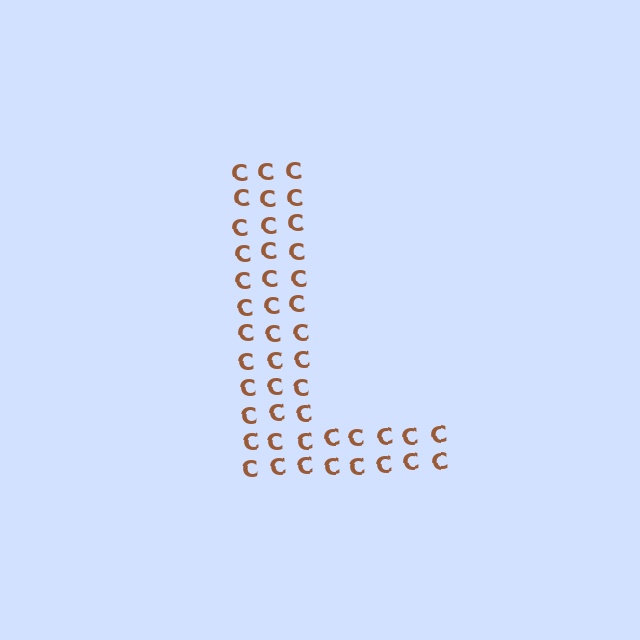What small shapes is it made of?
It is made of small letter C's.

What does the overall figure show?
The overall figure shows the letter L.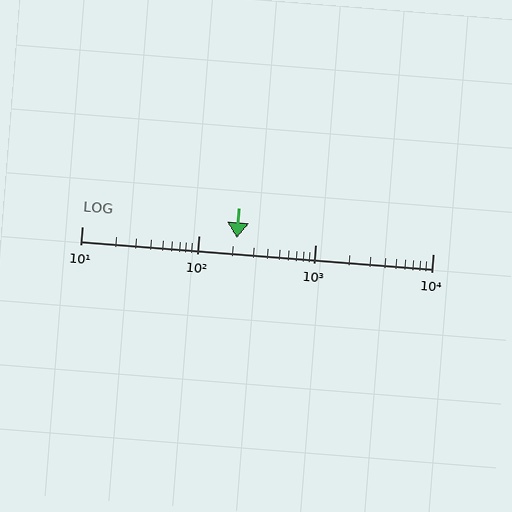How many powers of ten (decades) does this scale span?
The scale spans 3 decades, from 10 to 10000.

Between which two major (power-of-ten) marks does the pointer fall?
The pointer is between 100 and 1000.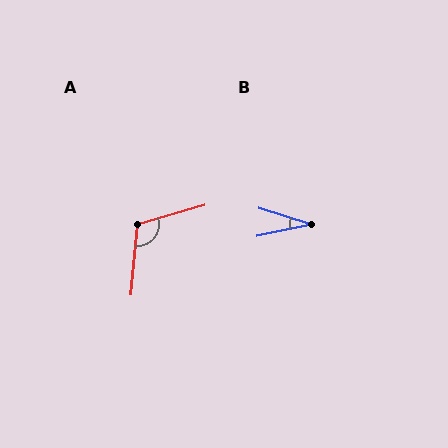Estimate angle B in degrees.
Approximately 30 degrees.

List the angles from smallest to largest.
B (30°), A (112°).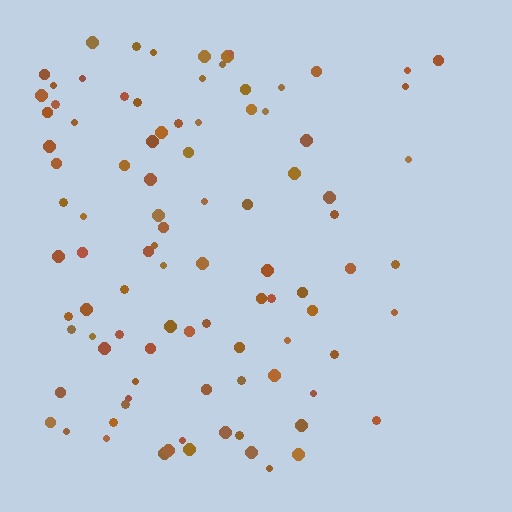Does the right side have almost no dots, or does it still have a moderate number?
Still a moderate number, just noticeably fewer than the left.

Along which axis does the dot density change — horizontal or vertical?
Horizontal.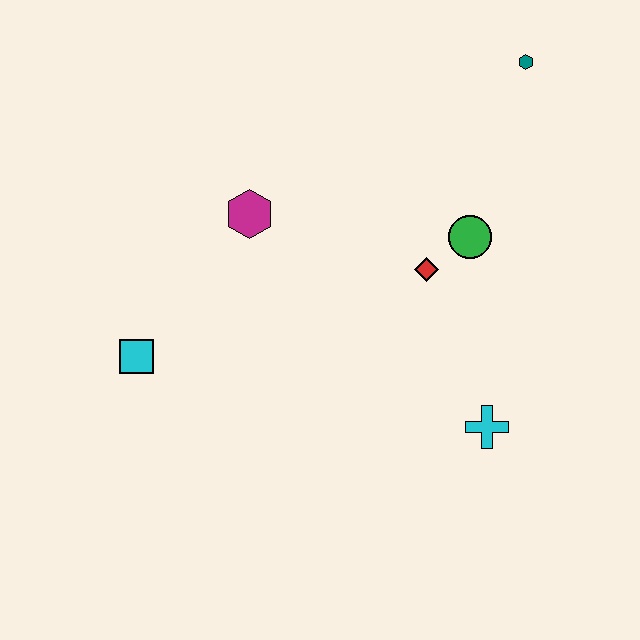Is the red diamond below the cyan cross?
No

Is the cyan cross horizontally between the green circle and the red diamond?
No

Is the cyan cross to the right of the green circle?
Yes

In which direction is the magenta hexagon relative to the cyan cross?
The magenta hexagon is to the left of the cyan cross.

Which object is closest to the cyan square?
The magenta hexagon is closest to the cyan square.